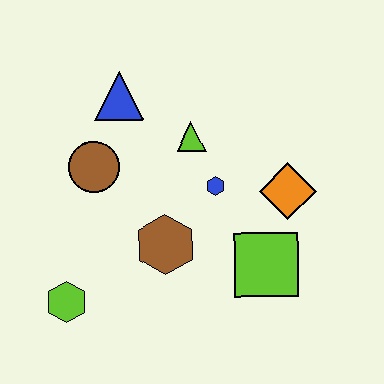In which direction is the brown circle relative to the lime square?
The brown circle is to the left of the lime square.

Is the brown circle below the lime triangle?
Yes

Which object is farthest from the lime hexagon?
The orange diamond is farthest from the lime hexagon.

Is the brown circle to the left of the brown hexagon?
Yes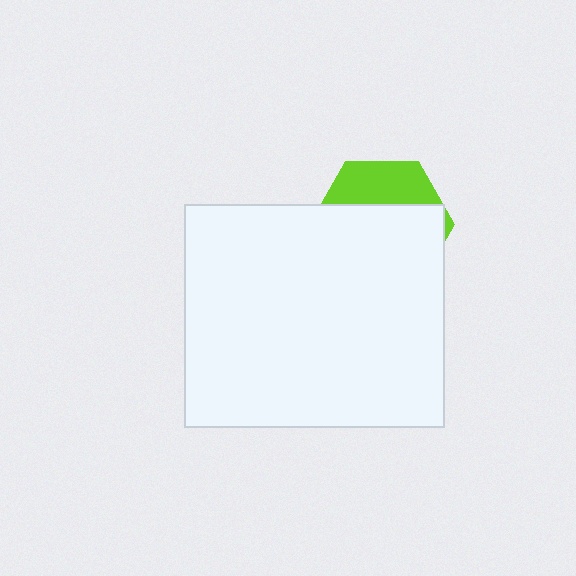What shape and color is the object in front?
The object in front is a white rectangle.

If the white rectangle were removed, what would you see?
You would see the complete lime hexagon.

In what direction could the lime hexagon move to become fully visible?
The lime hexagon could move up. That would shift it out from behind the white rectangle entirely.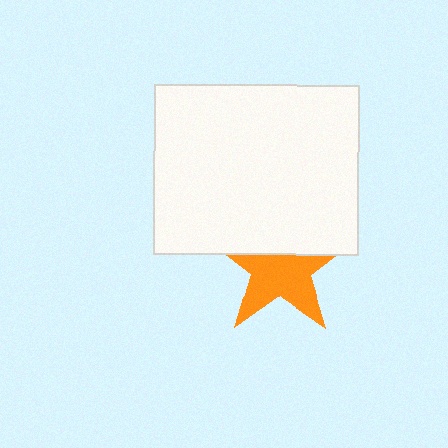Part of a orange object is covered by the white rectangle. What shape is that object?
It is a star.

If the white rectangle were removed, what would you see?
You would see the complete orange star.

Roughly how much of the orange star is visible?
About half of it is visible (roughly 58%).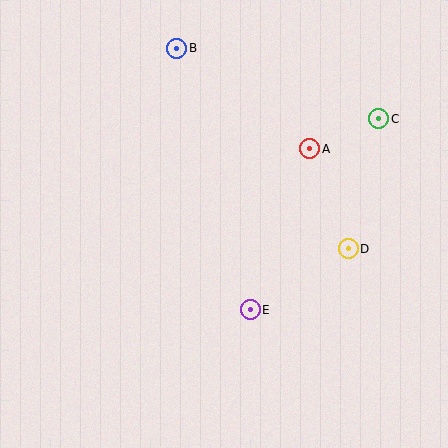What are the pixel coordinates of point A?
Point A is at (310, 149).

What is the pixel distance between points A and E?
The distance between A and E is 172 pixels.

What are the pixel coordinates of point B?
Point B is at (177, 48).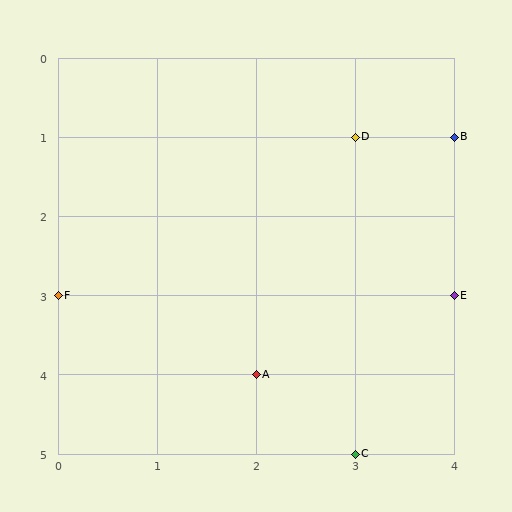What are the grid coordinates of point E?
Point E is at grid coordinates (4, 3).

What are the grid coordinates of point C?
Point C is at grid coordinates (3, 5).